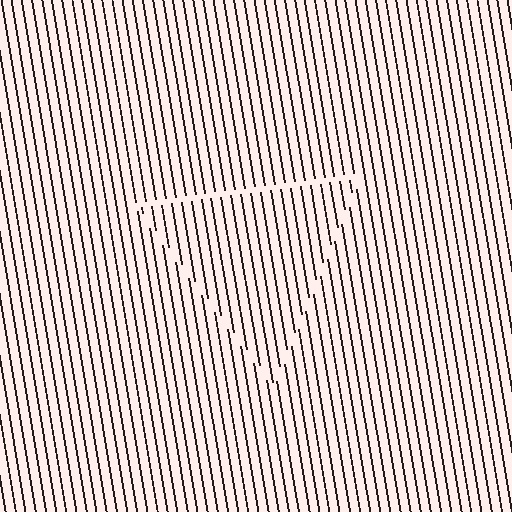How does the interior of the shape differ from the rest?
The interior of the shape contains the same grating, shifted by half a period — the contour is defined by the phase discontinuity where line-ends from the inner and outer gratings abut.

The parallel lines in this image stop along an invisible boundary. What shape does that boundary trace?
An illusory triangle. The interior of the shape contains the same grating, shifted by half a period — the contour is defined by the phase discontinuity where line-ends from the inner and outer gratings abut.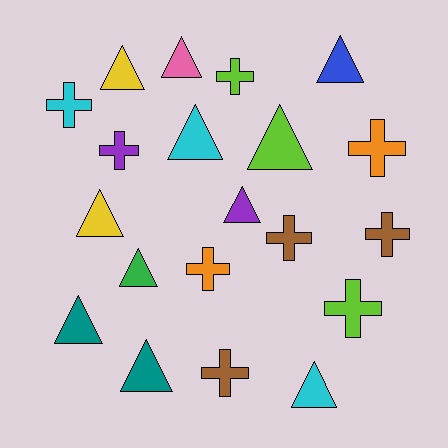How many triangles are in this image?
There are 11 triangles.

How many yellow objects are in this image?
There are 2 yellow objects.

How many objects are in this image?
There are 20 objects.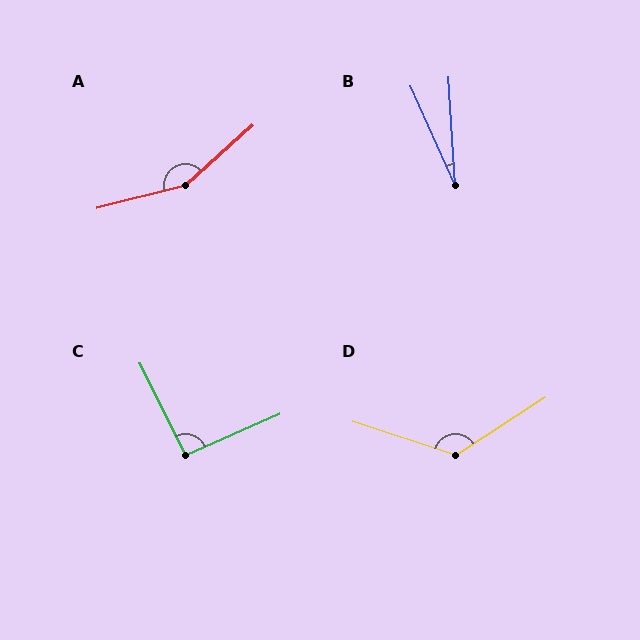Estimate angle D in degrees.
Approximately 129 degrees.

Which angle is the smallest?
B, at approximately 21 degrees.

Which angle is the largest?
A, at approximately 152 degrees.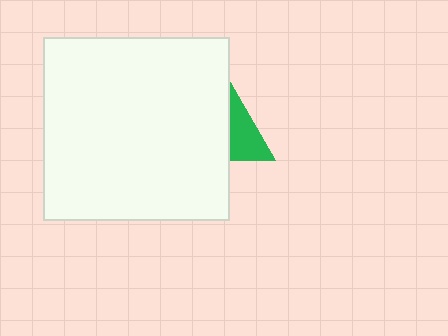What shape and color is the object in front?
The object in front is a white rectangle.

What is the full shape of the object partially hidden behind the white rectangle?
The partially hidden object is a green triangle.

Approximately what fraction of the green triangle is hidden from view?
Roughly 61% of the green triangle is hidden behind the white rectangle.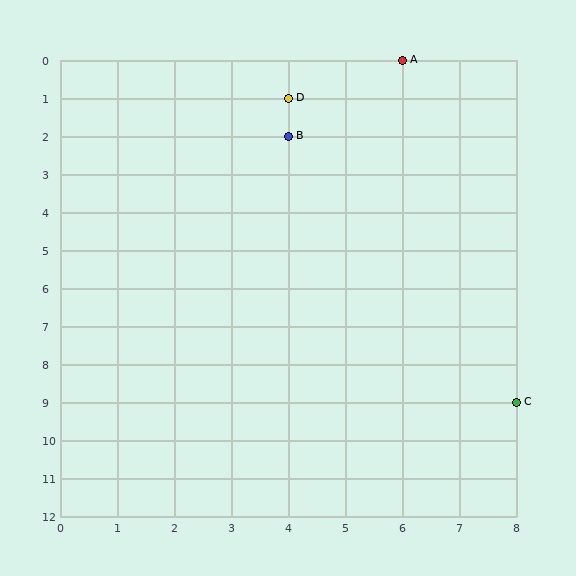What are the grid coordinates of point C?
Point C is at grid coordinates (8, 9).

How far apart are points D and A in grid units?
Points D and A are 2 columns and 1 row apart (about 2.2 grid units diagonally).